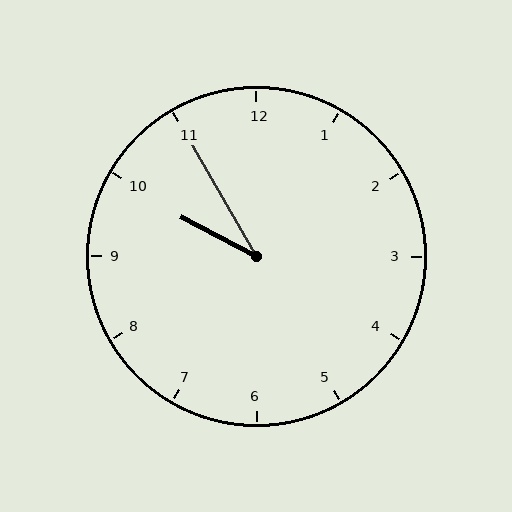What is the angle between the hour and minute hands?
Approximately 32 degrees.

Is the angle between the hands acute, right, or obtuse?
It is acute.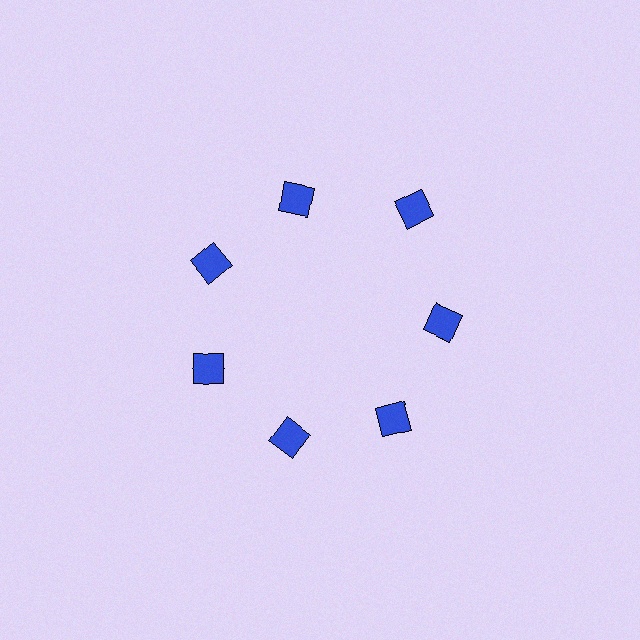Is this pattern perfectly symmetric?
No. The 7 blue squares are arranged in a ring, but one element near the 1 o'clock position is pushed outward from the center, breaking the 7-fold rotational symmetry.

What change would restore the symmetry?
The symmetry would be restored by moving it inward, back onto the ring so that all 7 squares sit at equal angles and equal distance from the center.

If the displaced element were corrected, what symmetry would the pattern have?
It would have 7-fold rotational symmetry — the pattern would map onto itself every 51 degrees.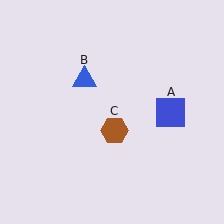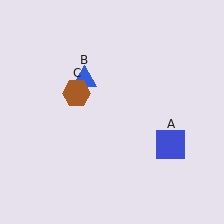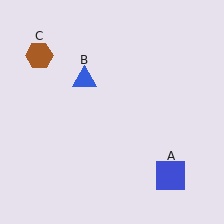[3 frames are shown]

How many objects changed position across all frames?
2 objects changed position: blue square (object A), brown hexagon (object C).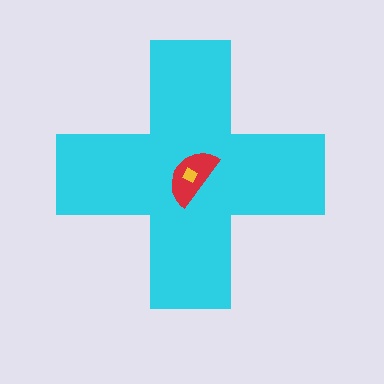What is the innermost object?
The yellow diamond.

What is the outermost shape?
The cyan cross.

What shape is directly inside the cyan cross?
The red semicircle.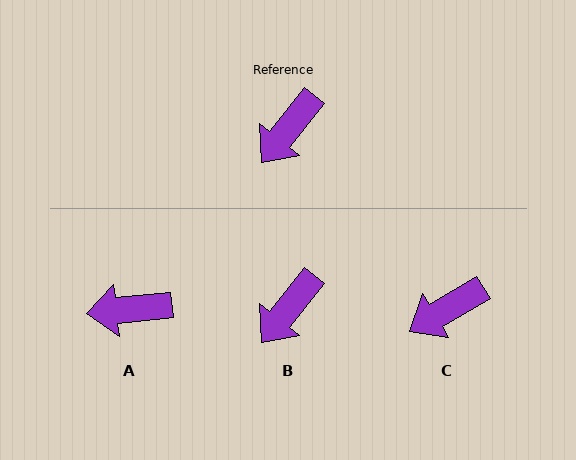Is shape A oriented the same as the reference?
No, it is off by about 45 degrees.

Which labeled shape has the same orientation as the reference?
B.